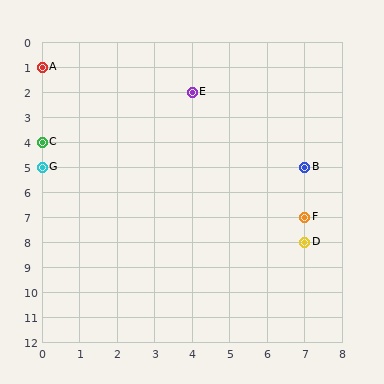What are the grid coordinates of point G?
Point G is at grid coordinates (0, 5).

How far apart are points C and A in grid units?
Points C and A are 3 rows apart.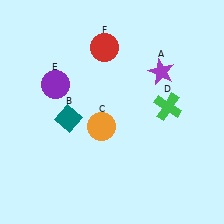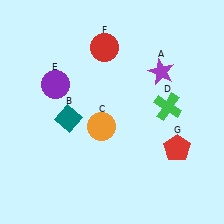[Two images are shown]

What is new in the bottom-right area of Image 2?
A red pentagon (G) was added in the bottom-right area of Image 2.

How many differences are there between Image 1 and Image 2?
There is 1 difference between the two images.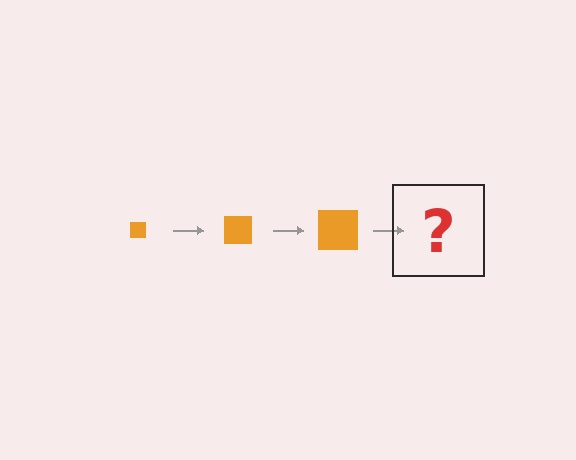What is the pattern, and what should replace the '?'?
The pattern is that the square gets progressively larger each step. The '?' should be an orange square, larger than the previous one.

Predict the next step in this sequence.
The next step is an orange square, larger than the previous one.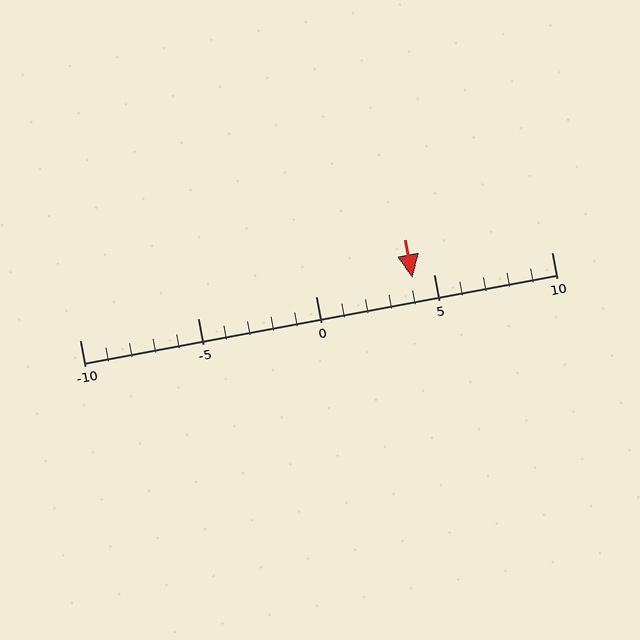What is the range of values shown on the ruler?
The ruler shows values from -10 to 10.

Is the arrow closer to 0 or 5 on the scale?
The arrow is closer to 5.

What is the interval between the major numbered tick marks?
The major tick marks are spaced 5 units apart.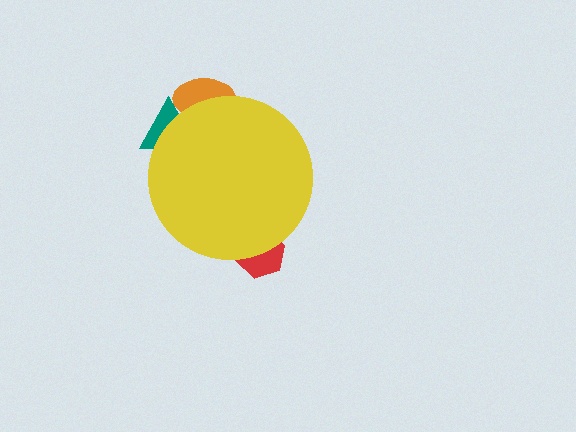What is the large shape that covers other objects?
A yellow circle.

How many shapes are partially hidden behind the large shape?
3 shapes are partially hidden.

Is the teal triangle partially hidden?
Yes, the teal triangle is partially hidden behind the yellow circle.